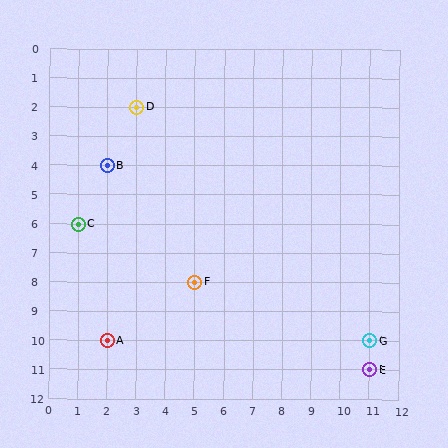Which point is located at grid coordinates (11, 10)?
Point G is at (11, 10).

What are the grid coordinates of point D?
Point D is at grid coordinates (3, 2).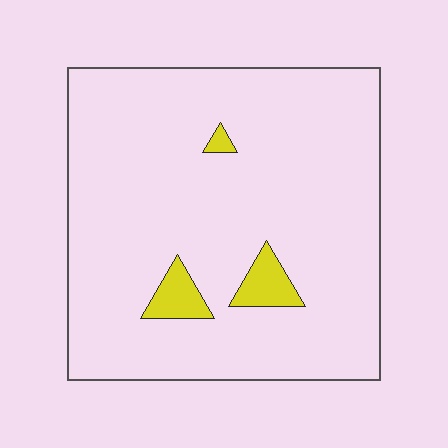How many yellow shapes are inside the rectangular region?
3.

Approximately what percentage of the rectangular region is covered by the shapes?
Approximately 5%.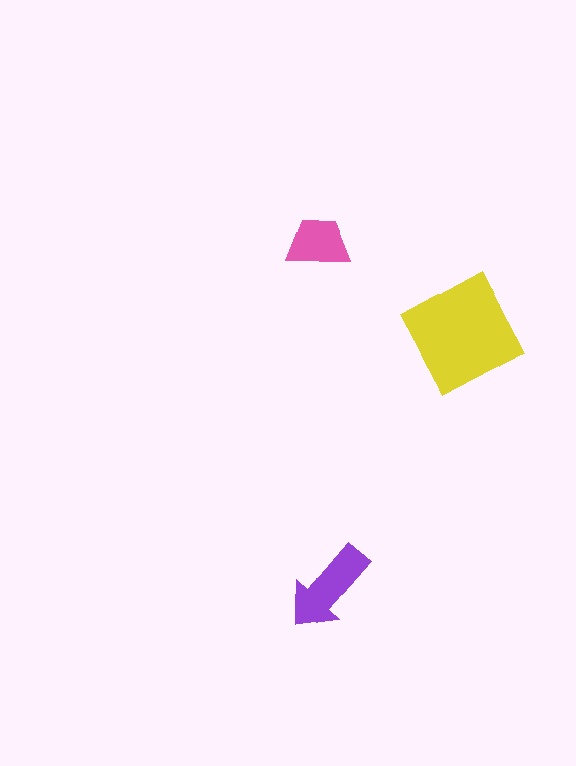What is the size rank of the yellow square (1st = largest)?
1st.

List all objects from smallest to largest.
The pink trapezoid, the purple arrow, the yellow square.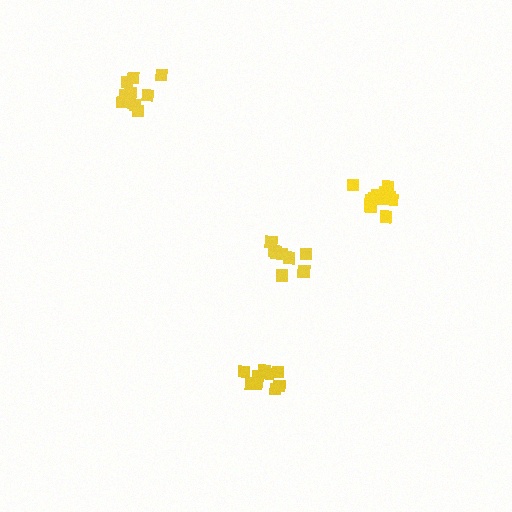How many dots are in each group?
Group 1: 10 dots, Group 2: 11 dots, Group 3: 8 dots, Group 4: 9 dots (38 total).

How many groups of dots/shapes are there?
There are 4 groups.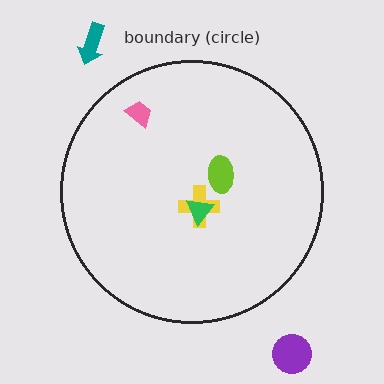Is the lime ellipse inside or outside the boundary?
Inside.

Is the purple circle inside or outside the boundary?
Outside.